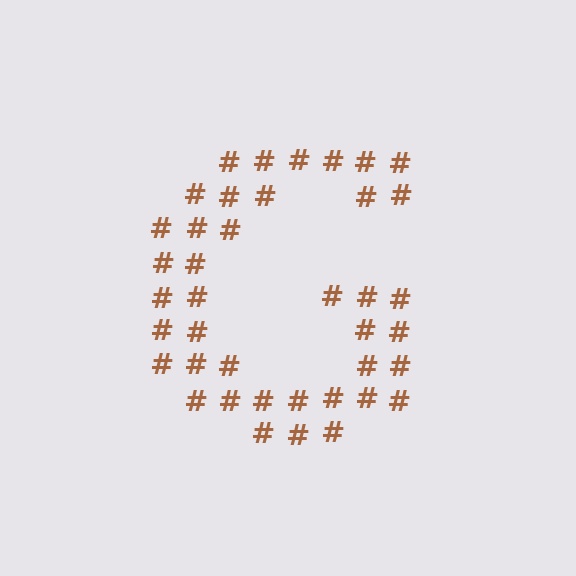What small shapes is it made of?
It is made of small hash symbols.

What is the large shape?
The large shape is the letter G.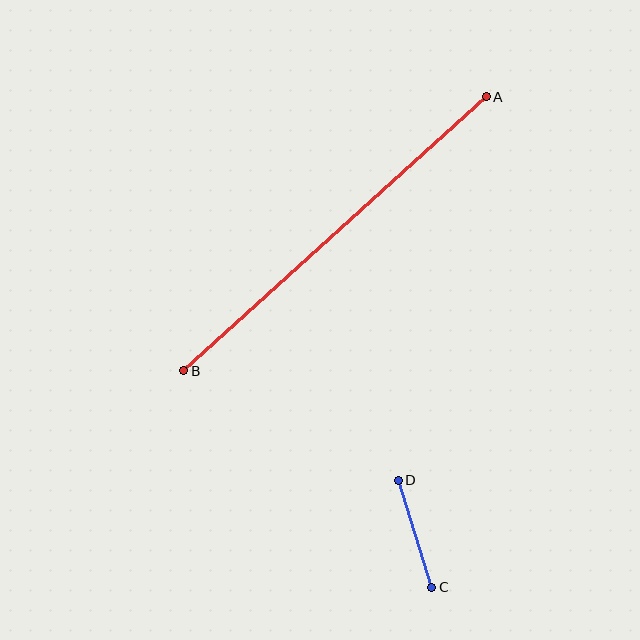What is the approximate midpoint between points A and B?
The midpoint is at approximately (335, 234) pixels.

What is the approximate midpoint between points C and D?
The midpoint is at approximately (415, 534) pixels.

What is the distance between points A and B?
The distance is approximately 408 pixels.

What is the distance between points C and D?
The distance is approximately 112 pixels.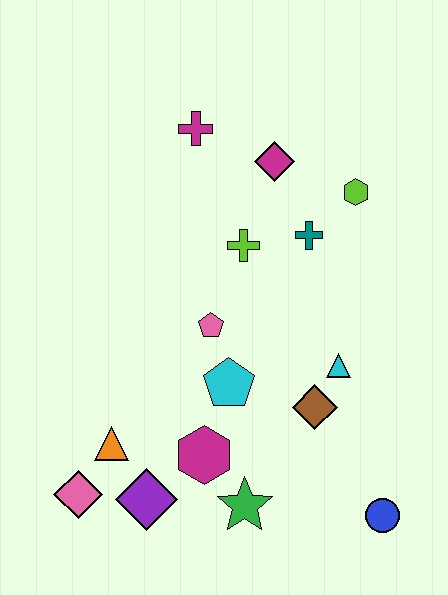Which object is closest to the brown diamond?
The cyan triangle is closest to the brown diamond.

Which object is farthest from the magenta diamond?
The pink diamond is farthest from the magenta diamond.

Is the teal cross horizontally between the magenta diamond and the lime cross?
No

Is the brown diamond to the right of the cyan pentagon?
Yes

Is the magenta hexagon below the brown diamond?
Yes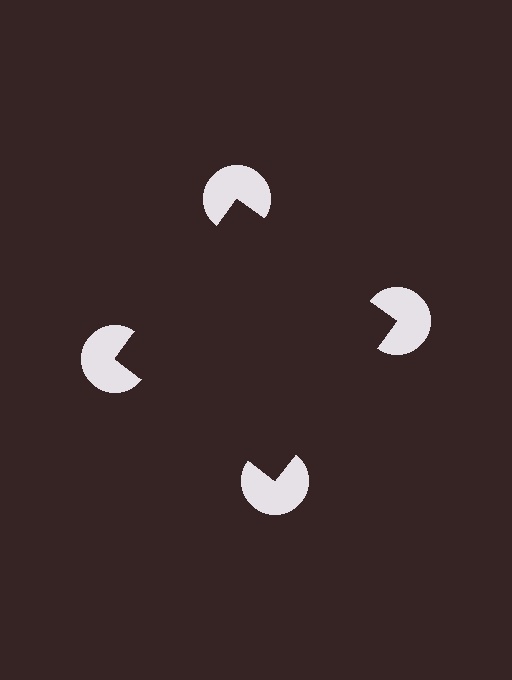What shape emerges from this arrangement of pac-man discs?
An illusory square — its edges are inferred from the aligned wedge cuts in the pac-man discs, not physically drawn.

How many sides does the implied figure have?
4 sides.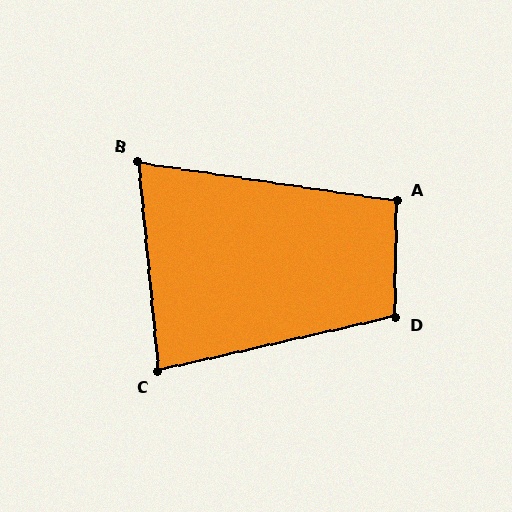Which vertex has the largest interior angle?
D, at approximately 104 degrees.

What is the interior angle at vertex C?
Approximately 83 degrees (acute).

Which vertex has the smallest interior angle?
B, at approximately 76 degrees.